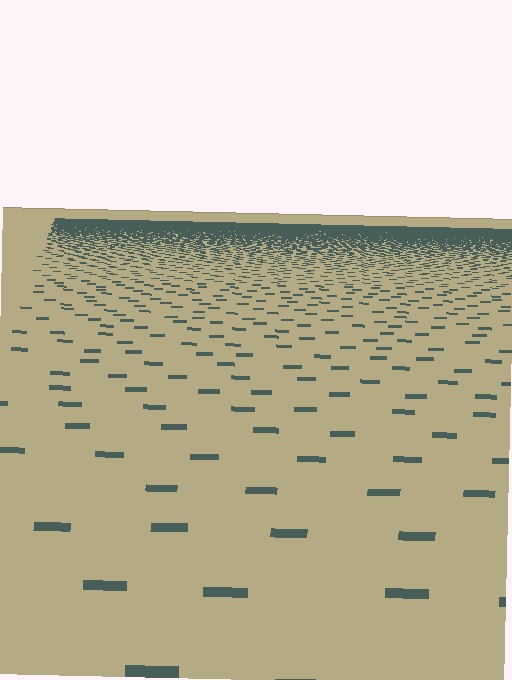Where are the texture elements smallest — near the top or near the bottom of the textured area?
Near the top.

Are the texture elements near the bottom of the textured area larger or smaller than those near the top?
Larger. Near the bottom, elements are closer to the viewer and appear at a bigger on-screen size.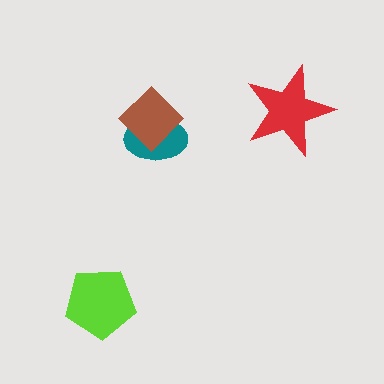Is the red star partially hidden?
No, no other shape covers it.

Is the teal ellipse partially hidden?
Yes, it is partially covered by another shape.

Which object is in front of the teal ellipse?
The brown diamond is in front of the teal ellipse.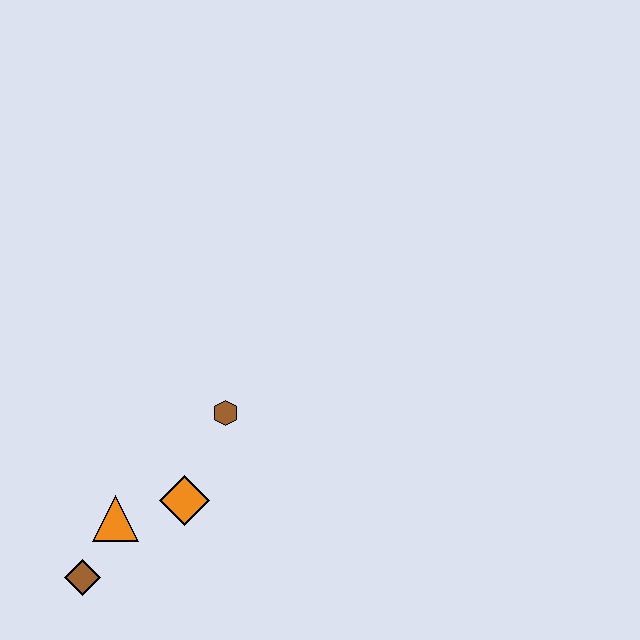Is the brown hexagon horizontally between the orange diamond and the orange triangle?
No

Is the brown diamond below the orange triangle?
Yes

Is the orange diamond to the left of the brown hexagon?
Yes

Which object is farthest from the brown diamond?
The brown hexagon is farthest from the brown diamond.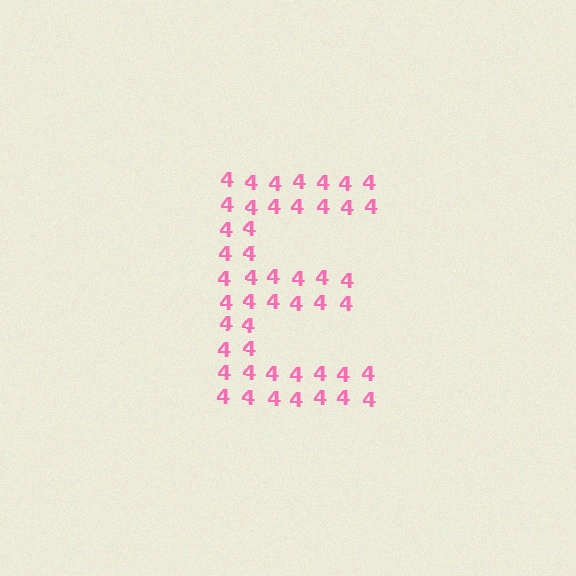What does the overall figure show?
The overall figure shows the letter E.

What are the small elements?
The small elements are digit 4's.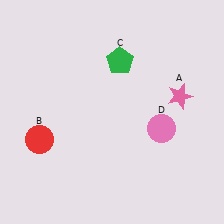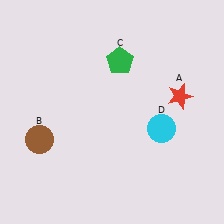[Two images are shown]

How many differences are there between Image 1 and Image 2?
There are 3 differences between the two images.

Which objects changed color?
A changed from pink to red. B changed from red to brown. D changed from pink to cyan.